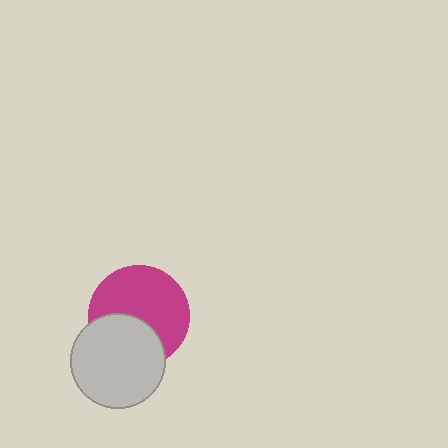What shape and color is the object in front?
The object in front is a light gray circle.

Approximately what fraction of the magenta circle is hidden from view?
Roughly 37% of the magenta circle is hidden behind the light gray circle.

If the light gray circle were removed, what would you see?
You would see the complete magenta circle.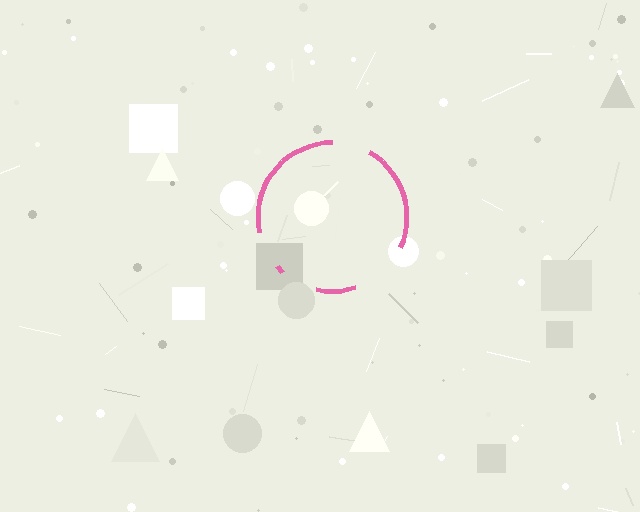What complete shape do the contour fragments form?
The contour fragments form a circle.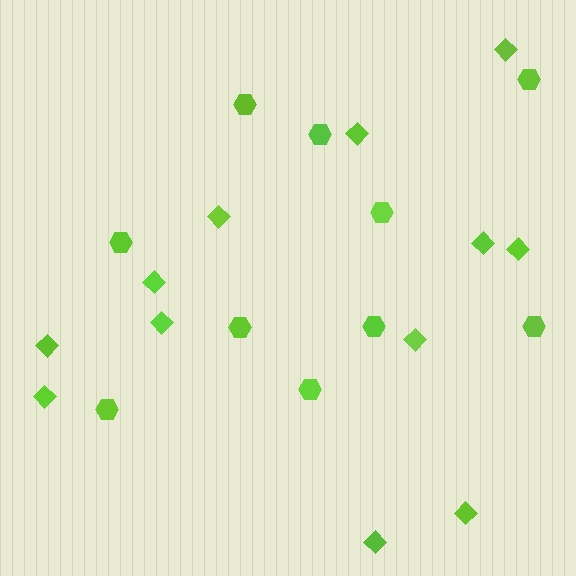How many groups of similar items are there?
There are 2 groups: one group of hexagons (10) and one group of diamonds (12).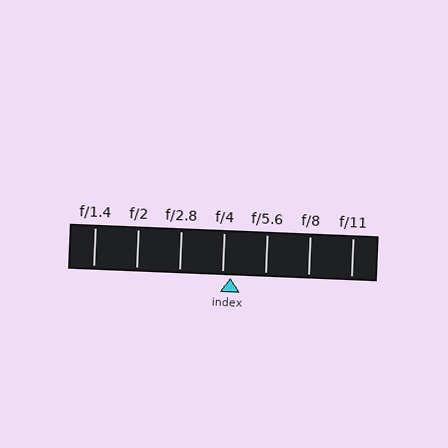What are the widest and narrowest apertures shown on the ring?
The widest aperture shown is f/1.4 and the narrowest is f/11.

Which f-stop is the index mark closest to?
The index mark is closest to f/4.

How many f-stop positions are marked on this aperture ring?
There are 7 f-stop positions marked.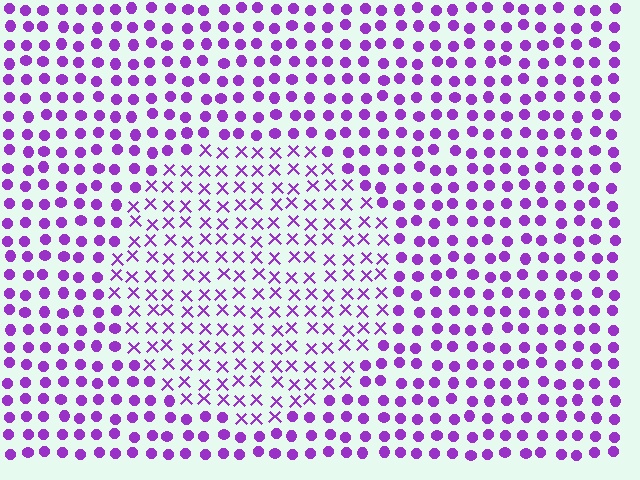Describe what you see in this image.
The image is filled with small purple elements arranged in a uniform grid. A circle-shaped region contains X marks, while the surrounding area contains circles. The boundary is defined purely by the change in element shape.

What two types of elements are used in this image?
The image uses X marks inside the circle region and circles outside it.